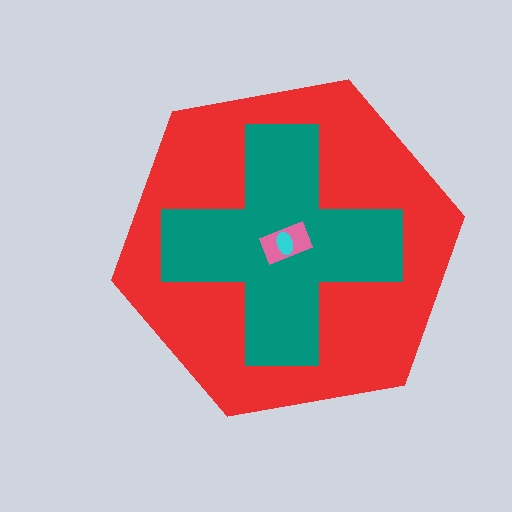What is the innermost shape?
The cyan ellipse.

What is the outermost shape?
The red hexagon.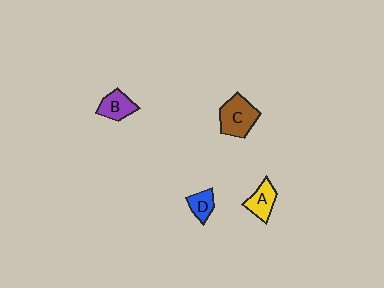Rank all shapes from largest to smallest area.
From largest to smallest: C (brown), A (yellow), B (purple), D (blue).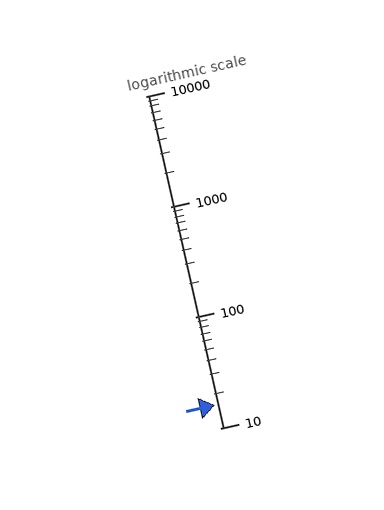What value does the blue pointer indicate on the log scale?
The pointer indicates approximately 16.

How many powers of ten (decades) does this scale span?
The scale spans 3 decades, from 10 to 10000.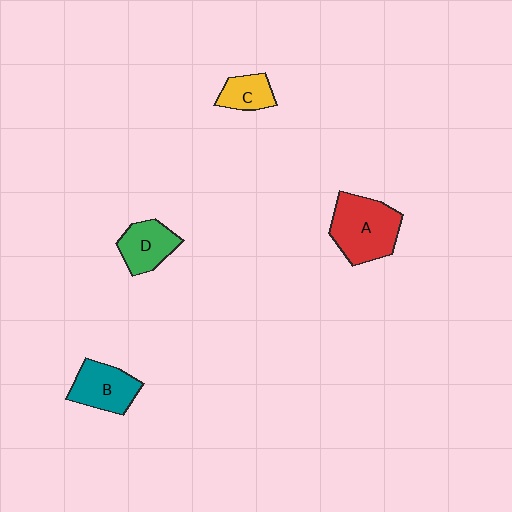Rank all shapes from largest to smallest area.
From largest to smallest: A (red), B (teal), D (green), C (yellow).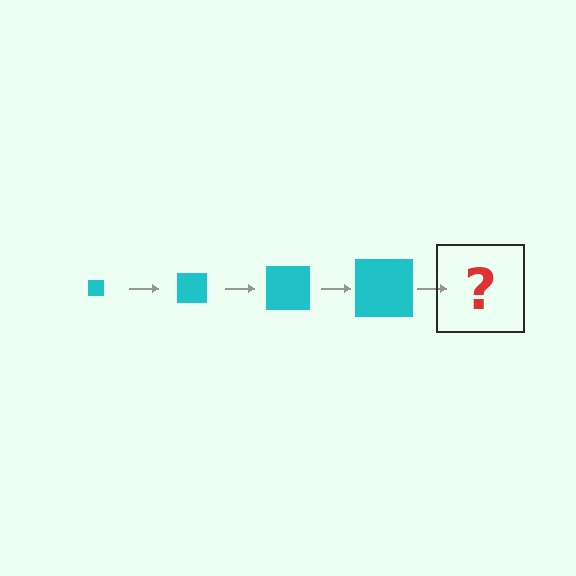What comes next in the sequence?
The next element should be a cyan square, larger than the previous one.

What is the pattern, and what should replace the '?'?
The pattern is that the square gets progressively larger each step. The '?' should be a cyan square, larger than the previous one.